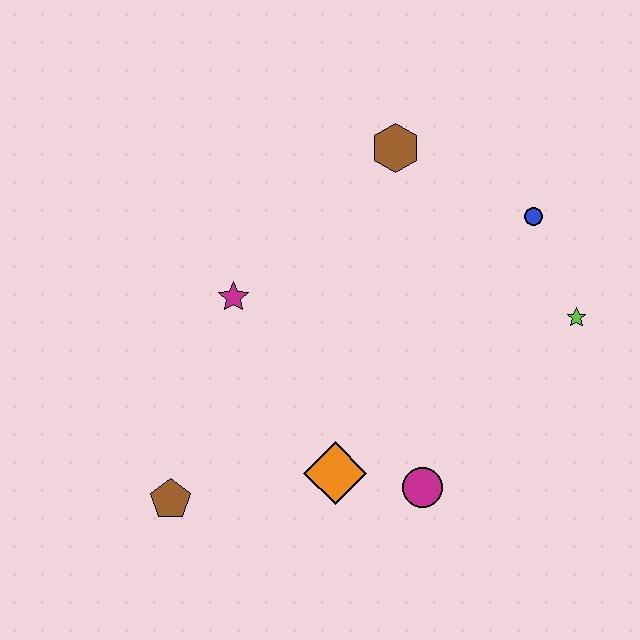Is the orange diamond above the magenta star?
No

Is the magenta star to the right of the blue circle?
No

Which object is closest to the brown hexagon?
The blue circle is closest to the brown hexagon.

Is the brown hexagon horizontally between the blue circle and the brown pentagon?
Yes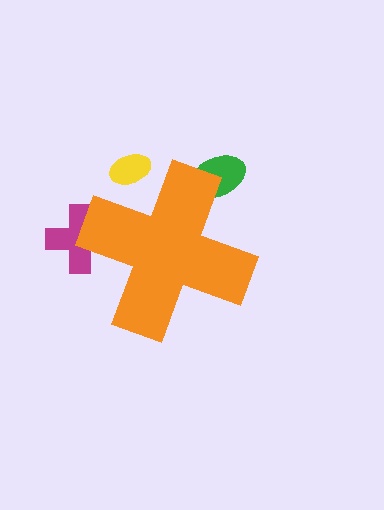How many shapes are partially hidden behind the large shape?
3 shapes are partially hidden.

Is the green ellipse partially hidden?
Yes, the green ellipse is partially hidden behind the orange cross.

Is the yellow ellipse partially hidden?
Yes, the yellow ellipse is partially hidden behind the orange cross.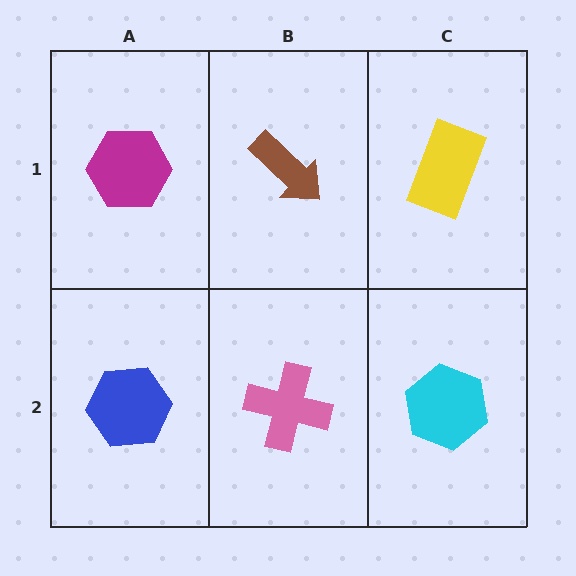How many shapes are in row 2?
3 shapes.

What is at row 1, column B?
A brown arrow.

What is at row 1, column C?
A yellow rectangle.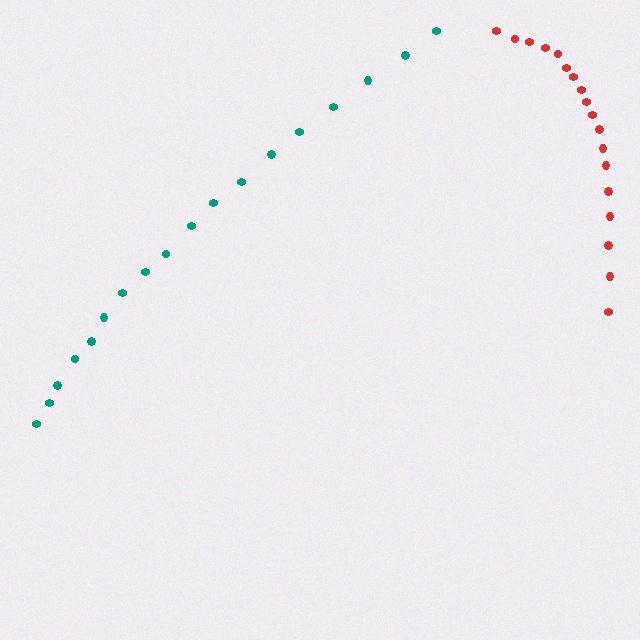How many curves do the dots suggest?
There are 2 distinct paths.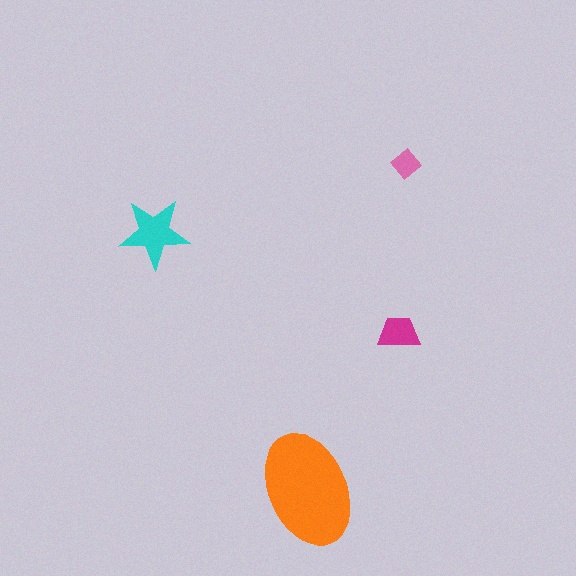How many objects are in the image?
There are 4 objects in the image.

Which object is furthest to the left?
The cyan star is leftmost.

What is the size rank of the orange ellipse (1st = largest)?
1st.